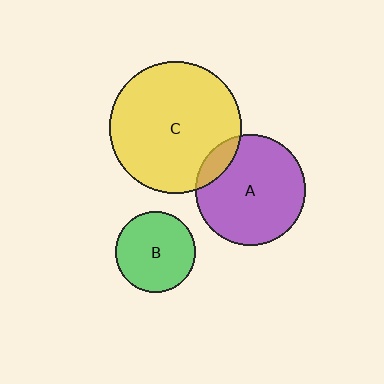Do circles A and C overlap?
Yes.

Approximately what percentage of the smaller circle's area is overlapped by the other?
Approximately 15%.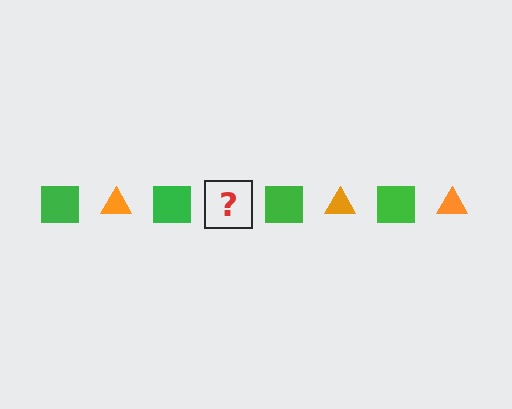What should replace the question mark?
The question mark should be replaced with an orange triangle.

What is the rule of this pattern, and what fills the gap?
The rule is that the pattern alternates between green square and orange triangle. The gap should be filled with an orange triangle.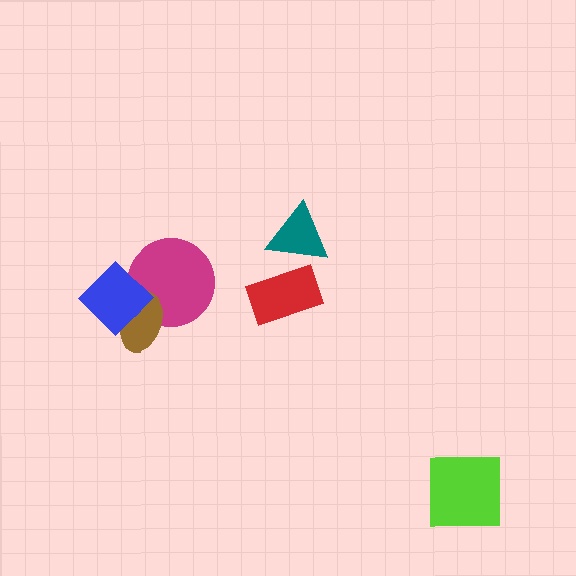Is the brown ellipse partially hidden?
Yes, it is partially covered by another shape.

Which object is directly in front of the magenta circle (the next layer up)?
The brown ellipse is directly in front of the magenta circle.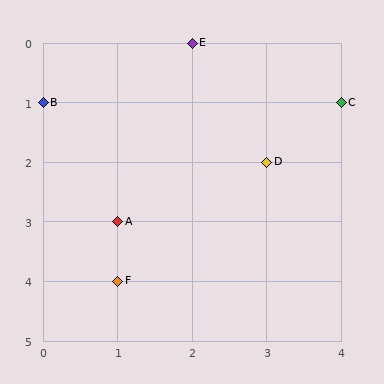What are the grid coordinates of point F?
Point F is at grid coordinates (1, 4).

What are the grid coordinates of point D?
Point D is at grid coordinates (3, 2).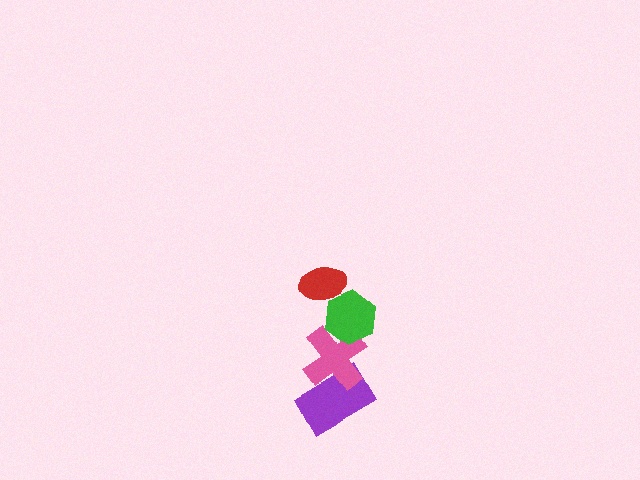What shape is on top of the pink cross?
The green hexagon is on top of the pink cross.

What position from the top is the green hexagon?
The green hexagon is 2nd from the top.